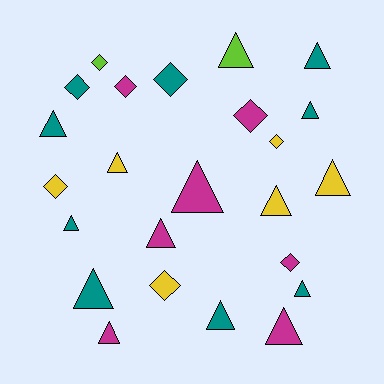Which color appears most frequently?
Teal, with 9 objects.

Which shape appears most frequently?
Triangle, with 15 objects.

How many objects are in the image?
There are 24 objects.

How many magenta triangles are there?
There are 4 magenta triangles.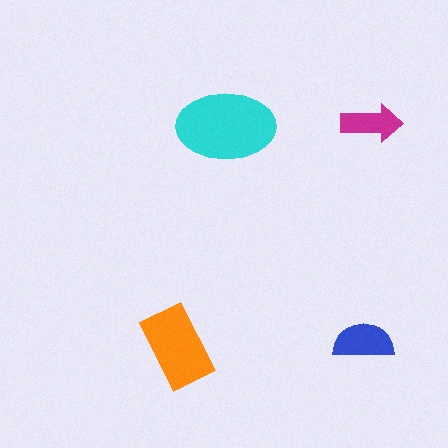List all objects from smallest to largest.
The magenta arrow, the blue semicircle, the orange rectangle, the cyan ellipse.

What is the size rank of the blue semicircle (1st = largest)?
3rd.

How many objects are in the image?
There are 4 objects in the image.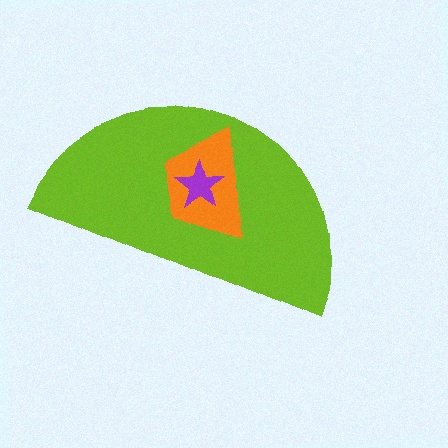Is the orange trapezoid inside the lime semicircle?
Yes.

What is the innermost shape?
The purple star.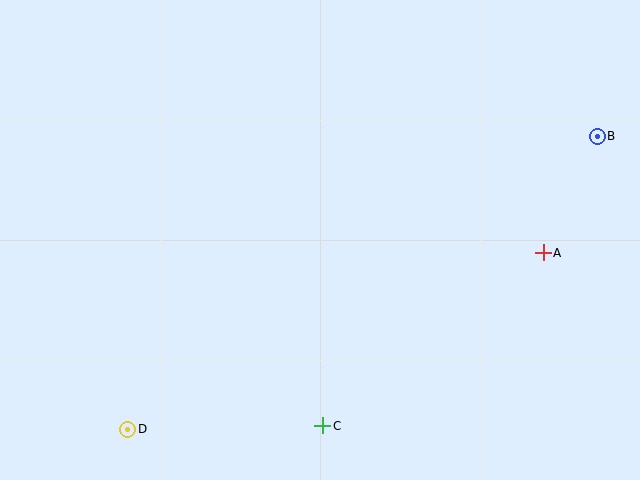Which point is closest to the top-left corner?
Point D is closest to the top-left corner.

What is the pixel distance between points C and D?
The distance between C and D is 195 pixels.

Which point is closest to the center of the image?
Point C at (323, 426) is closest to the center.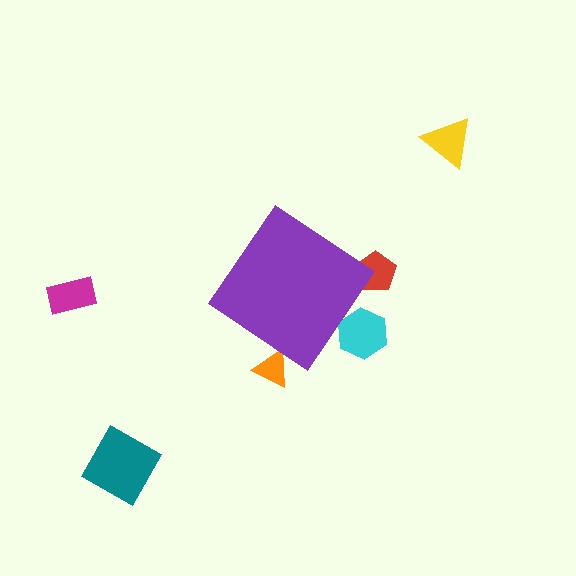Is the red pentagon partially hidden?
Yes, the red pentagon is partially hidden behind the purple diamond.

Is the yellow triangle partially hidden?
No, the yellow triangle is fully visible.